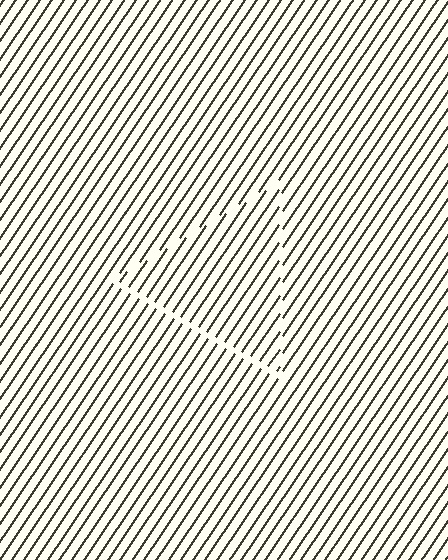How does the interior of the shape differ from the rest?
The interior of the shape contains the same grating, shifted by half a period — the contour is defined by the phase discontinuity where line-ends from the inner and outer gratings abut.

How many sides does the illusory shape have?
3 sides — the line-ends trace a triangle.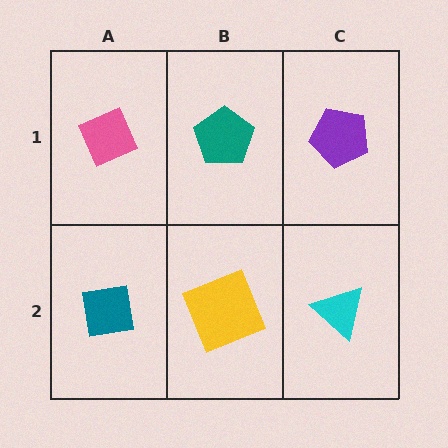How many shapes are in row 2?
3 shapes.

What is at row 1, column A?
A pink diamond.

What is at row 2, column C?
A cyan triangle.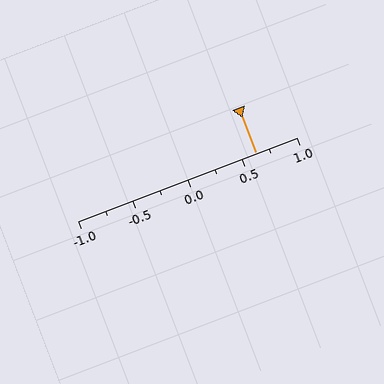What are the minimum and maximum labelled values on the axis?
The axis runs from -1.0 to 1.0.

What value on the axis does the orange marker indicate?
The marker indicates approximately 0.62.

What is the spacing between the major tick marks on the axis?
The major ticks are spaced 0.5 apart.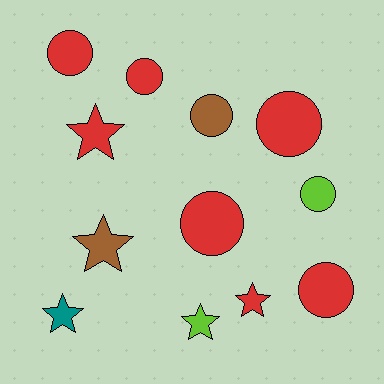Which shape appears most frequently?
Circle, with 7 objects.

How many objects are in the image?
There are 12 objects.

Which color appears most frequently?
Red, with 7 objects.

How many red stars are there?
There are 2 red stars.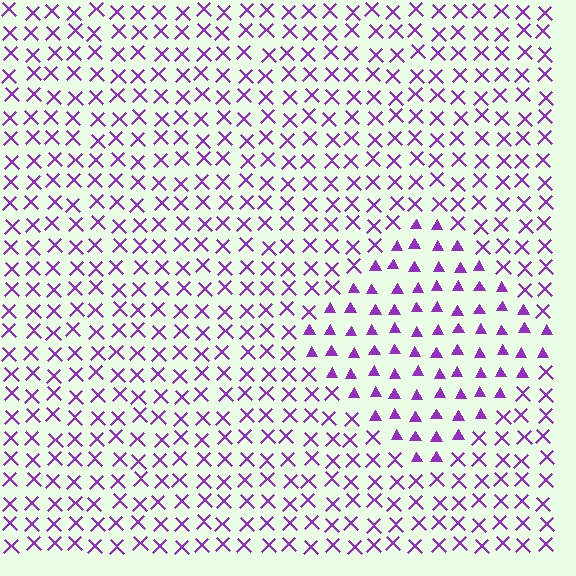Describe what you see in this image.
The image is filled with small purple elements arranged in a uniform grid. A diamond-shaped region contains triangles, while the surrounding area contains X marks. The boundary is defined purely by the change in element shape.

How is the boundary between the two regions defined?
The boundary is defined by a change in element shape: triangles inside vs. X marks outside. All elements share the same color and spacing.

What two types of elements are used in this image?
The image uses triangles inside the diamond region and X marks outside it.